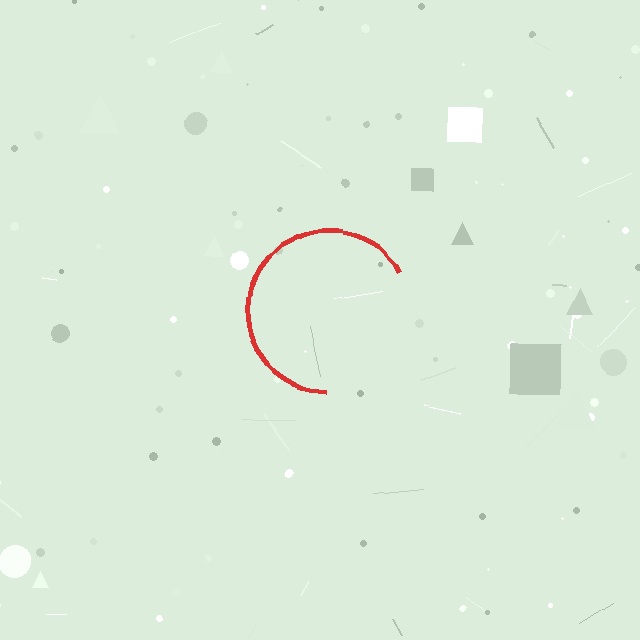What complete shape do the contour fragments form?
The contour fragments form a circle.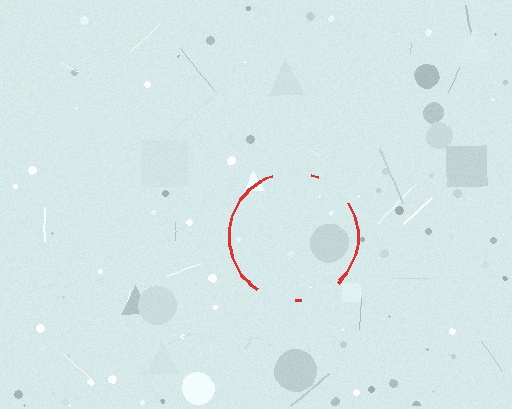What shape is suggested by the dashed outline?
The dashed outline suggests a circle.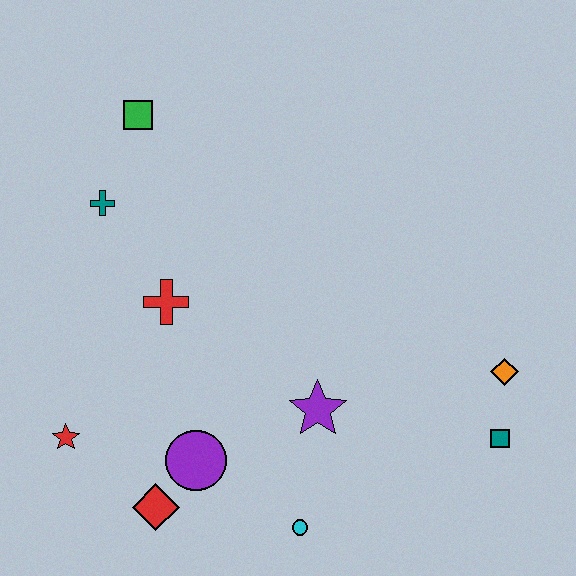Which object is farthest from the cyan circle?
The green square is farthest from the cyan circle.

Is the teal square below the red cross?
Yes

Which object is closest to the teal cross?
The green square is closest to the teal cross.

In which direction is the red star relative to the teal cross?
The red star is below the teal cross.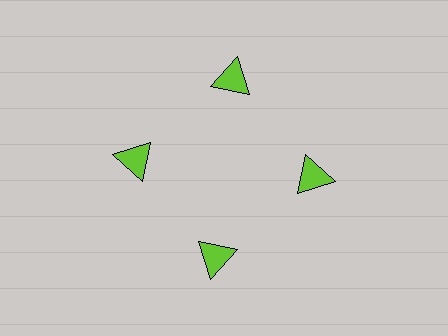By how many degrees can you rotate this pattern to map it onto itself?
The pattern maps onto itself every 90 degrees of rotation.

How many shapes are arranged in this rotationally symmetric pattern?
There are 4 shapes, arranged in 4 groups of 1.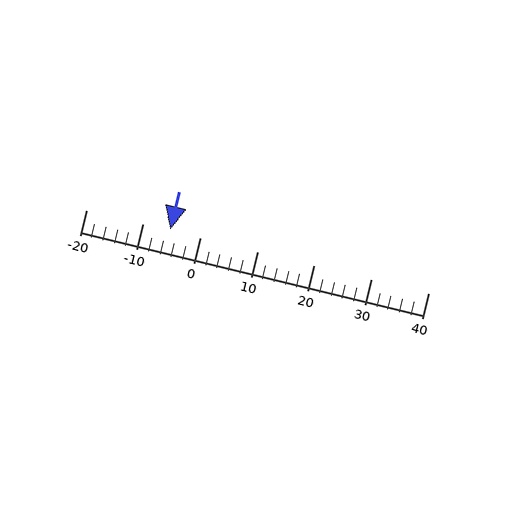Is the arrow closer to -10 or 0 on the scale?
The arrow is closer to -10.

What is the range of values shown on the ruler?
The ruler shows values from -20 to 40.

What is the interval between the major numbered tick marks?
The major tick marks are spaced 10 units apart.